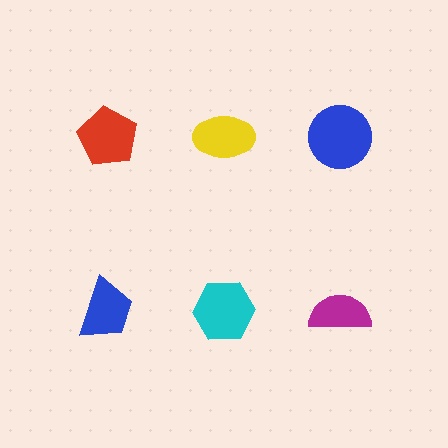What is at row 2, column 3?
A magenta semicircle.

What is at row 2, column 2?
A cyan hexagon.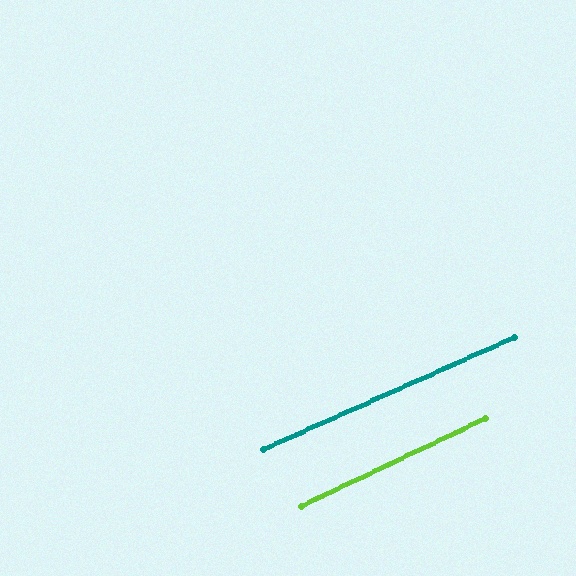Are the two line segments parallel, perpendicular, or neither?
Parallel — their directions differ by only 1.6°.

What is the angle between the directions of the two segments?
Approximately 2 degrees.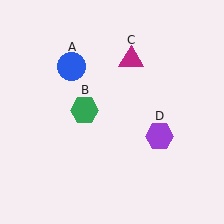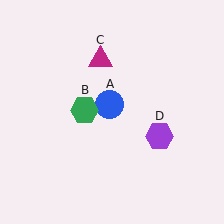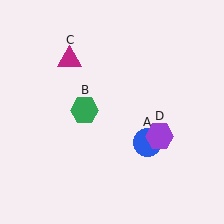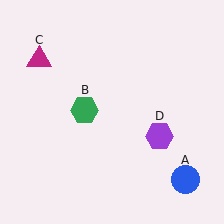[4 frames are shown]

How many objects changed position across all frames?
2 objects changed position: blue circle (object A), magenta triangle (object C).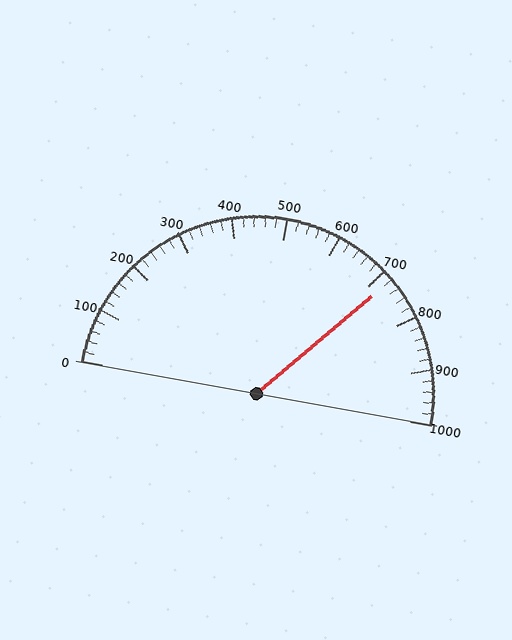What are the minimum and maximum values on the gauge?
The gauge ranges from 0 to 1000.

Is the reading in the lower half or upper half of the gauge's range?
The reading is in the upper half of the range (0 to 1000).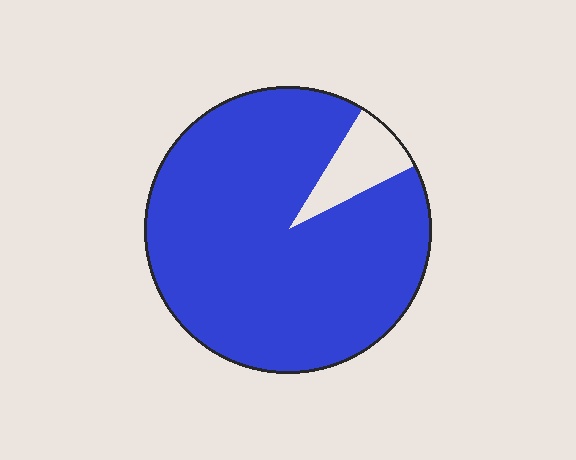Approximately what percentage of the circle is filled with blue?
Approximately 90%.